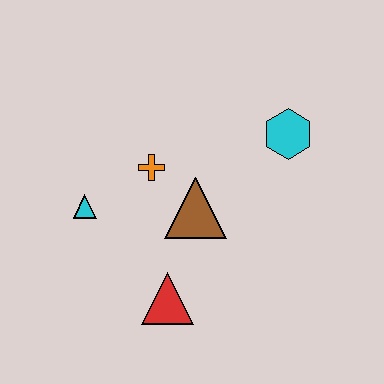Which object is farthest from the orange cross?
The cyan hexagon is farthest from the orange cross.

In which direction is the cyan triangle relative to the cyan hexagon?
The cyan triangle is to the left of the cyan hexagon.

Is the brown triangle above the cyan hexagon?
No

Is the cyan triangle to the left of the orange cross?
Yes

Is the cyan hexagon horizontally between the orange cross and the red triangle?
No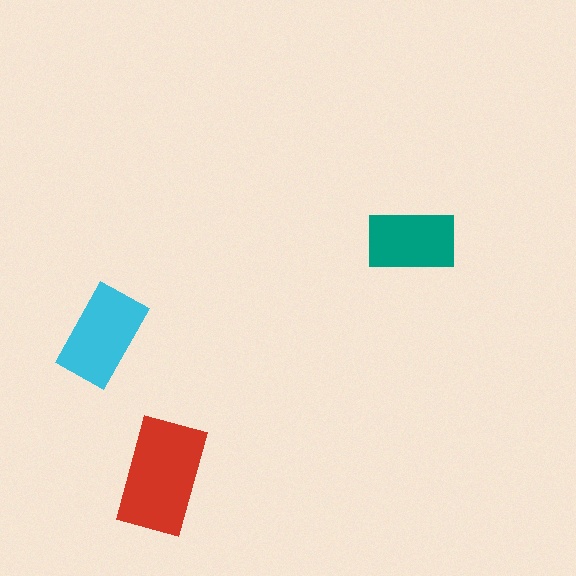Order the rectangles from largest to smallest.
the red one, the cyan one, the teal one.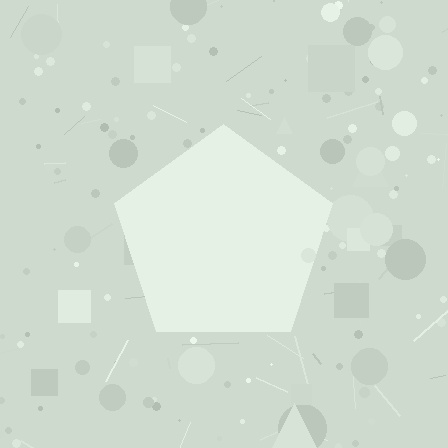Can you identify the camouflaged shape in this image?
The camouflaged shape is a pentagon.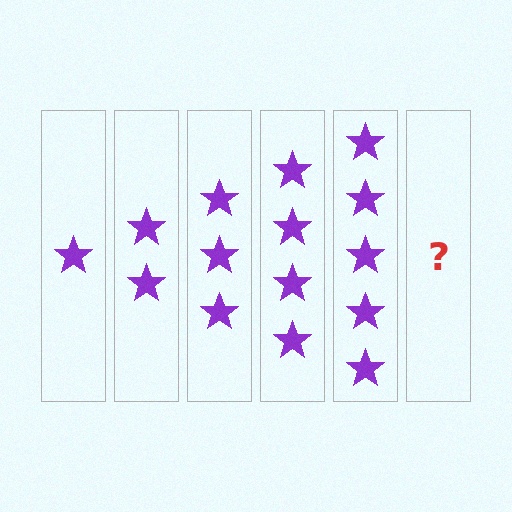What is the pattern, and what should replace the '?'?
The pattern is that each step adds one more star. The '?' should be 6 stars.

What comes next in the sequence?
The next element should be 6 stars.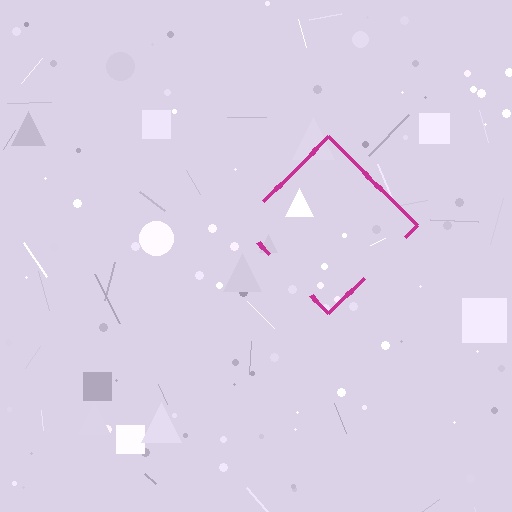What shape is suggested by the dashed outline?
The dashed outline suggests a diamond.